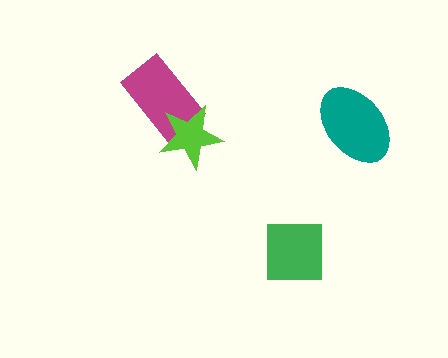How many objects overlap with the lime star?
1 object overlaps with the lime star.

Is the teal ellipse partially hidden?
No, no other shape covers it.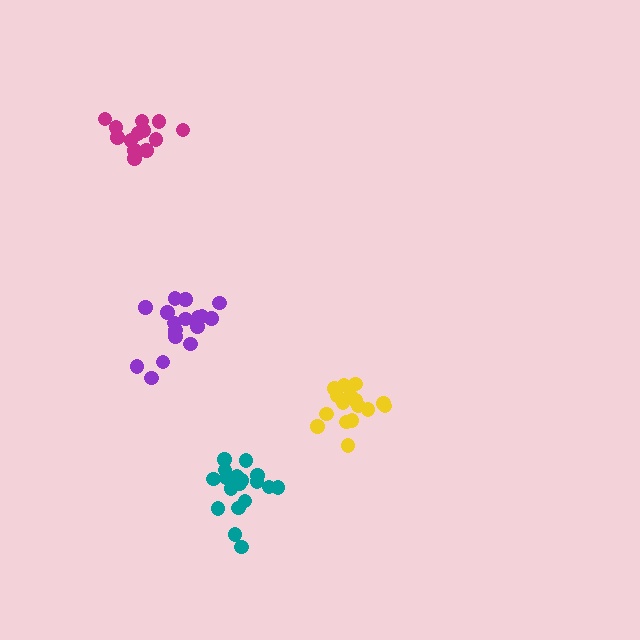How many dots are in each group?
Group 1: 18 dots, Group 2: 18 dots, Group 3: 17 dots, Group 4: 13 dots (66 total).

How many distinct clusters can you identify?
There are 4 distinct clusters.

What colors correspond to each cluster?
The clusters are colored: teal, purple, yellow, magenta.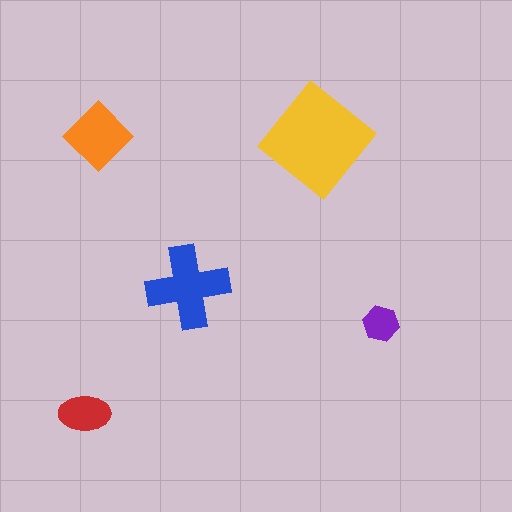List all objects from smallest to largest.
The purple hexagon, the red ellipse, the orange diamond, the blue cross, the yellow diamond.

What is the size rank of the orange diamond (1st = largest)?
3rd.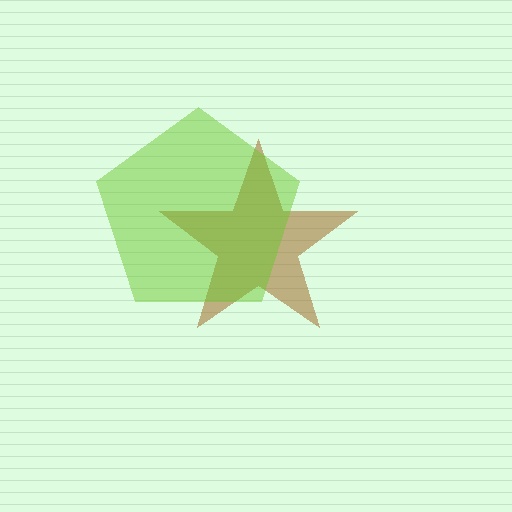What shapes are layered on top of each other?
The layered shapes are: a brown star, a lime pentagon.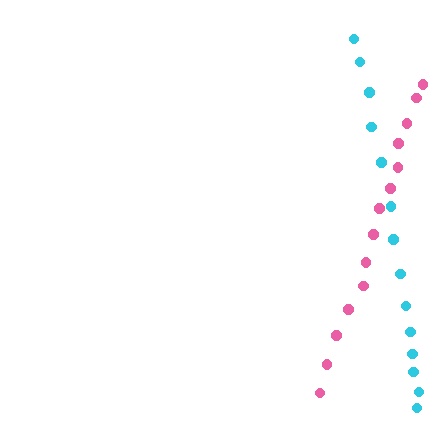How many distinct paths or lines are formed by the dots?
There are 2 distinct paths.